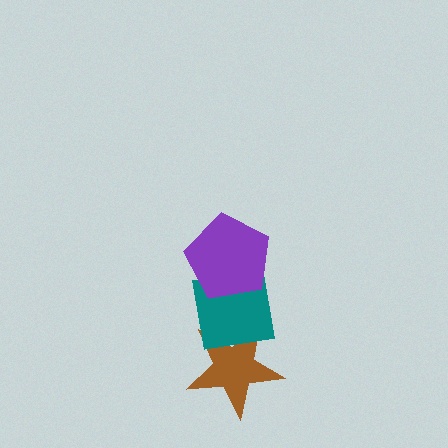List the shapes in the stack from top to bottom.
From top to bottom: the purple pentagon, the teal square, the brown star.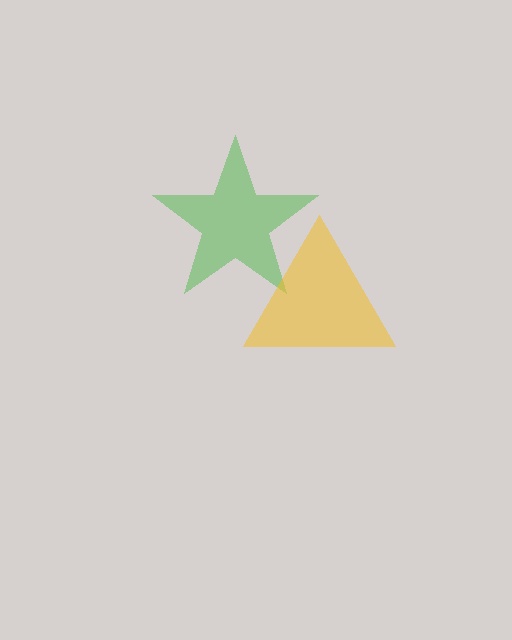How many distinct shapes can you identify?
There are 2 distinct shapes: a green star, a yellow triangle.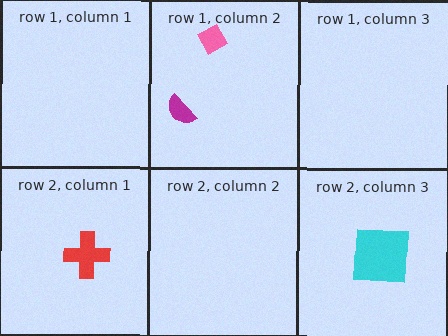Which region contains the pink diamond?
The row 1, column 2 region.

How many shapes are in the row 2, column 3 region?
1.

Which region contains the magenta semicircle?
The row 1, column 2 region.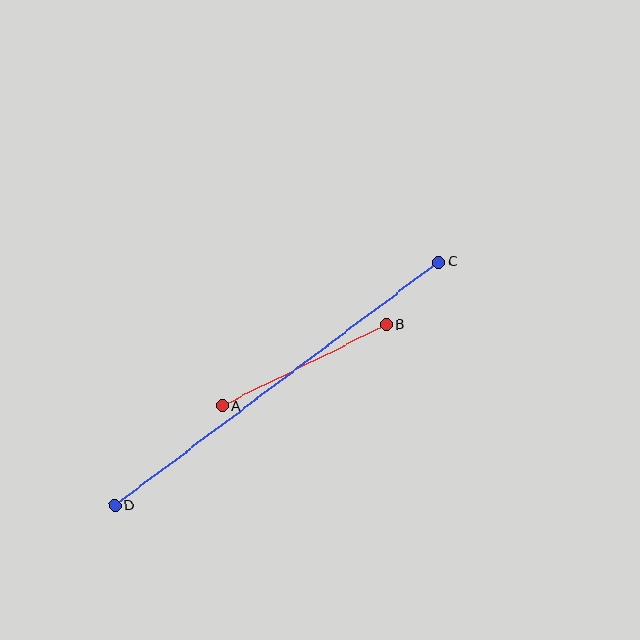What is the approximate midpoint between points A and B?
The midpoint is at approximately (304, 365) pixels.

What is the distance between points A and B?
The distance is approximately 183 pixels.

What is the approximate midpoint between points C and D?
The midpoint is at approximately (277, 384) pixels.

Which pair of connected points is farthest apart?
Points C and D are farthest apart.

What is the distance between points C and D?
The distance is approximately 405 pixels.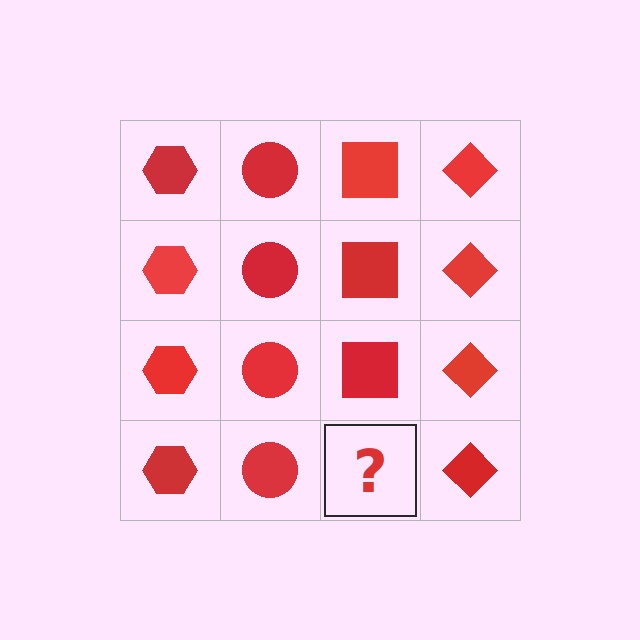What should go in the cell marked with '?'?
The missing cell should contain a red square.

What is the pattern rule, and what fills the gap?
The rule is that each column has a consistent shape. The gap should be filled with a red square.